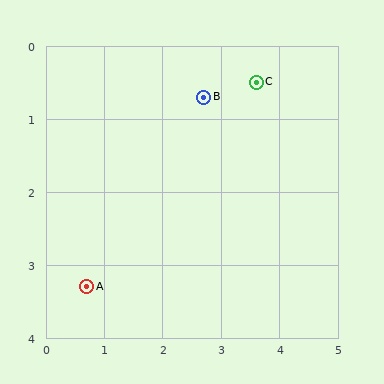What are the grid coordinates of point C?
Point C is at approximately (3.6, 0.5).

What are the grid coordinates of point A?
Point A is at approximately (0.7, 3.3).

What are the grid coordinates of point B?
Point B is at approximately (2.7, 0.7).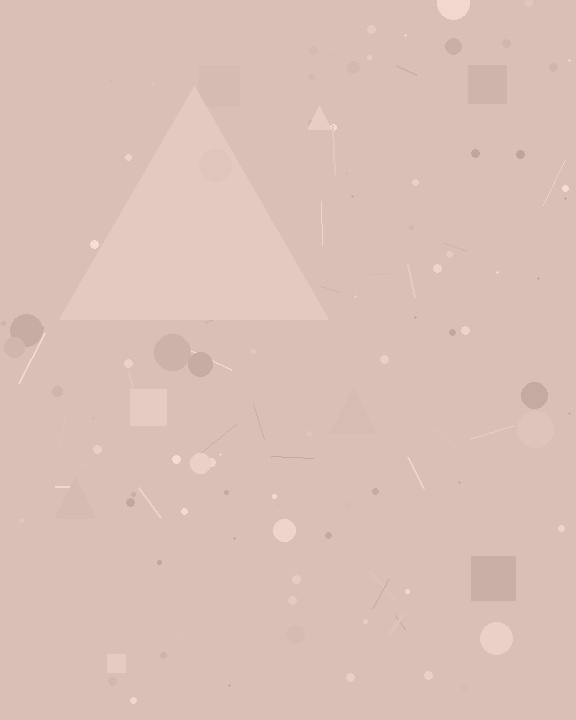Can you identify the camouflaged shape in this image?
The camouflaged shape is a triangle.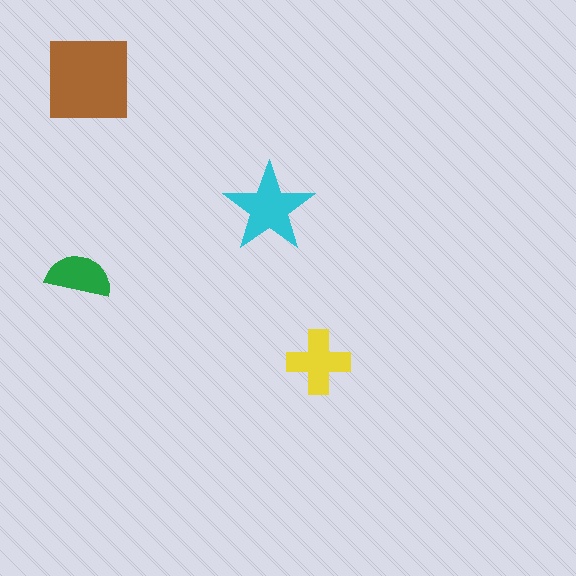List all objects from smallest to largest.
The green semicircle, the yellow cross, the cyan star, the brown square.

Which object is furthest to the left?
The green semicircle is leftmost.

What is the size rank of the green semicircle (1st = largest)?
4th.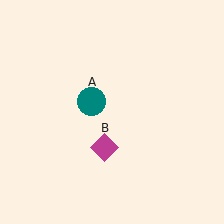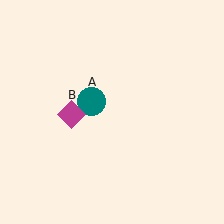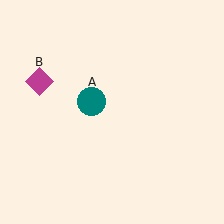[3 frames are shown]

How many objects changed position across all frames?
1 object changed position: magenta diamond (object B).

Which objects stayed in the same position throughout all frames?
Teal circle (object A) remained stationary.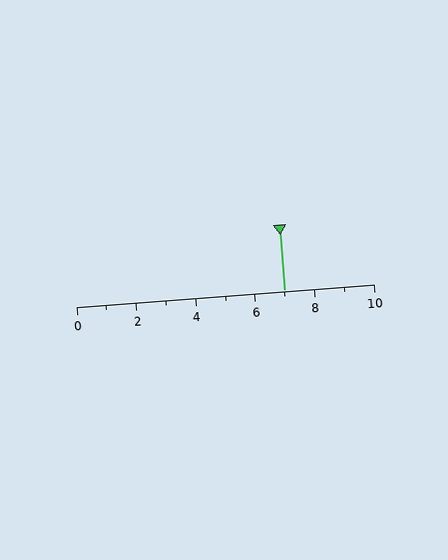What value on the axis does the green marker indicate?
The marker indicates approximately 7.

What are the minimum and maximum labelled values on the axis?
The axis runs from 0 to 10.